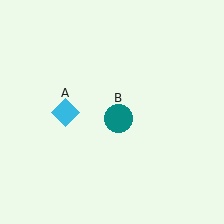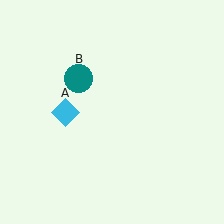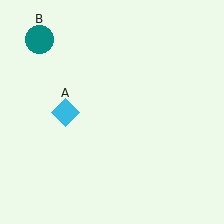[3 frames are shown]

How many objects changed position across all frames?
1 object changed position: teal circle (object B).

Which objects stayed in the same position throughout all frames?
Cyan diamond (object A) remained stationary.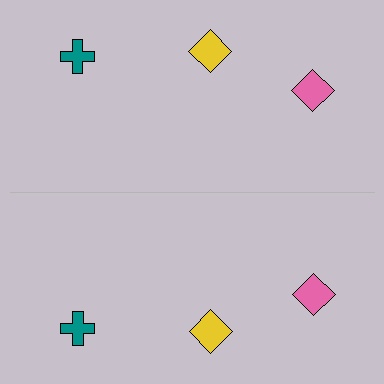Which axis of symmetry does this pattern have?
The pattern has a horizontal axis of symmetry running through the center of the image.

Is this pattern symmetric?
Yes, this pattern has bilateral (reflection) symmetry.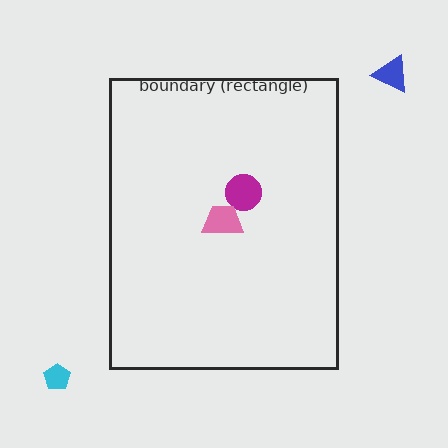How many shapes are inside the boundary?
2 inside, 2 outside.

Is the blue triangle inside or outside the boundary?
Outside.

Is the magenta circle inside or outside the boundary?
Inside.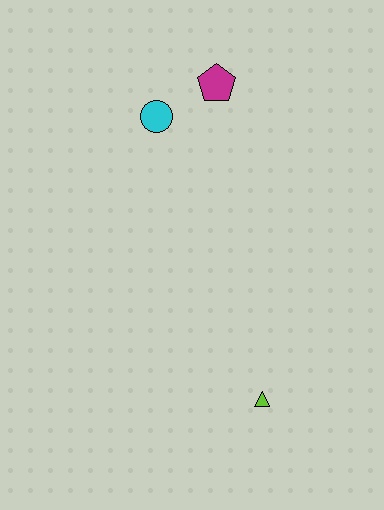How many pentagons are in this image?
There is 1 pentagon.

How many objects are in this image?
There are 3 objects.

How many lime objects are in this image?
There is 1 lime object.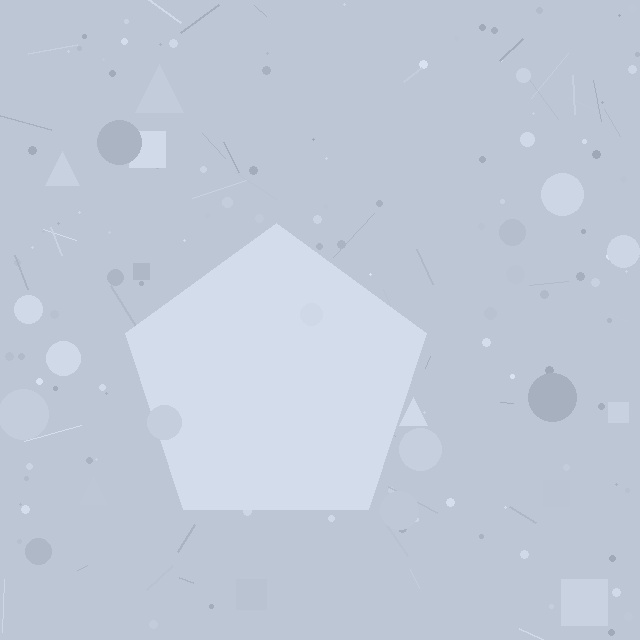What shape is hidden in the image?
A pentagon is hidden in the image.